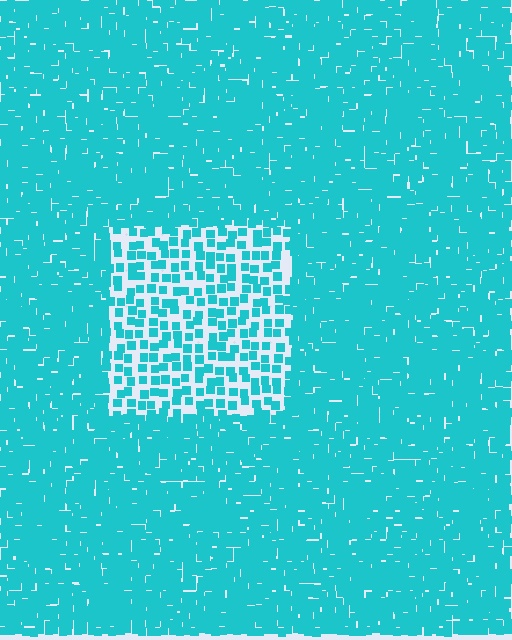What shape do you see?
I see a rectangle.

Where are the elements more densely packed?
The elements are more densely packed outside the rectangle boundary.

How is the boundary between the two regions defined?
The boundary is defined by a change in element density (approximately 2.4x ratio). All elements are the same color, size, and shape.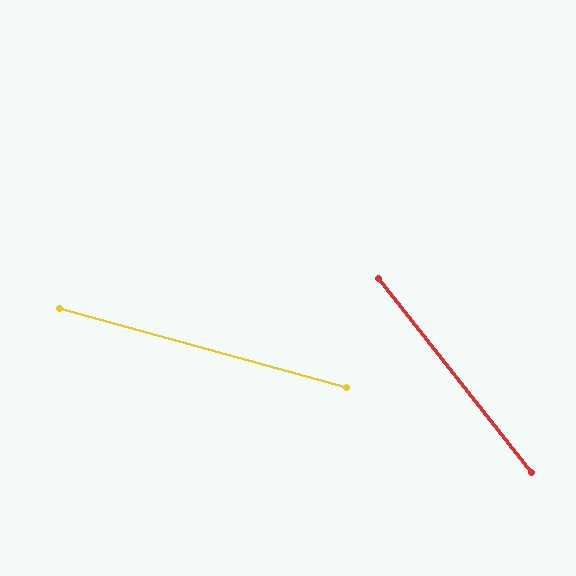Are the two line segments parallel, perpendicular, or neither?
Neither parallel nor perpendicular — they differ by about 36°.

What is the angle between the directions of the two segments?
Approximately 36 degrees.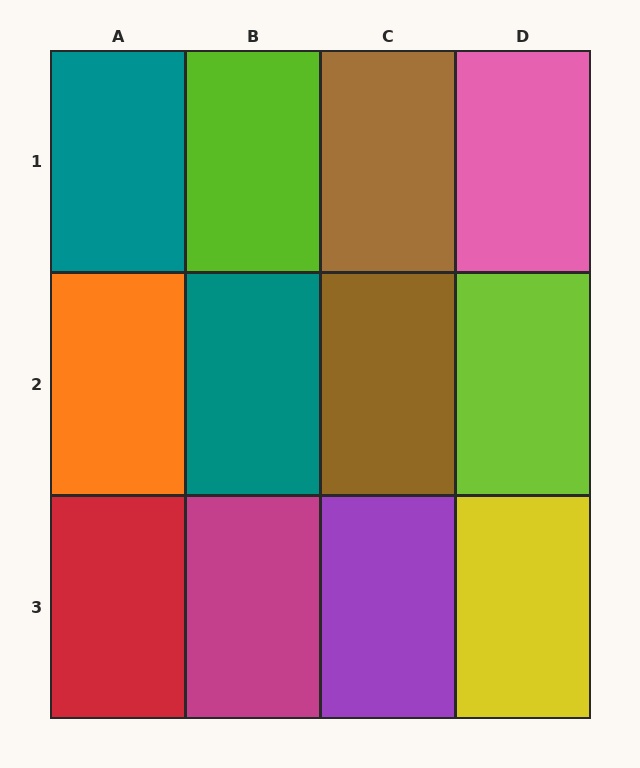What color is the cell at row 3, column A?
Red.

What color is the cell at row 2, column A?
Orange.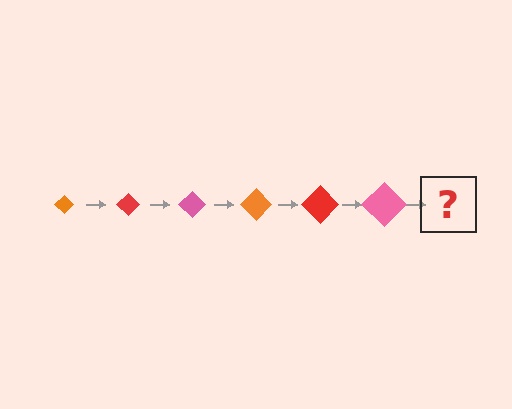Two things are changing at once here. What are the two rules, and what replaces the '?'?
The two rules are that the diamond grows larger each step and the color cycles through orange, red, and pink. The '?' should be an orange diamond, larger than the previous one.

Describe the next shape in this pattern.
It should be an orange diamond, larger than the previous one.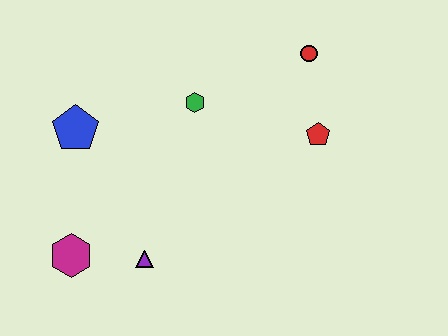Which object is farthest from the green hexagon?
The magenta hexagon is farthest from the green hexagon.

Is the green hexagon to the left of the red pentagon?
Yes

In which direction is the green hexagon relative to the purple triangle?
The green hexagon is above the purple triangle.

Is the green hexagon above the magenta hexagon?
Yes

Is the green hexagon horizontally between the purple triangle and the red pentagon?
Yes